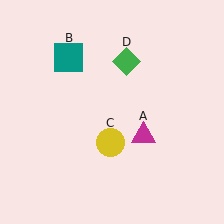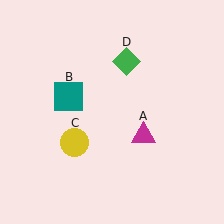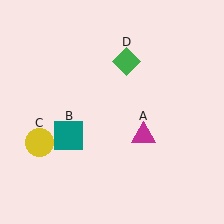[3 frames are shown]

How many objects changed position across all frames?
2 objects changed position: teal square (object B), yellow circle (object C).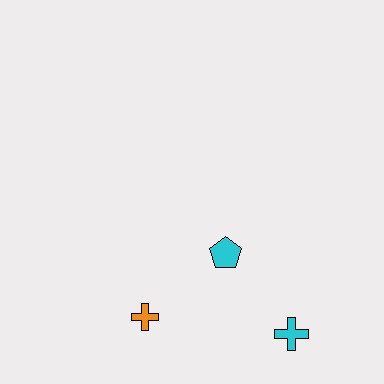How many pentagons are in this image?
There is 1 pentagon.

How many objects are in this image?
There are 3 objects.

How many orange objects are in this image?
There is 1 orange object.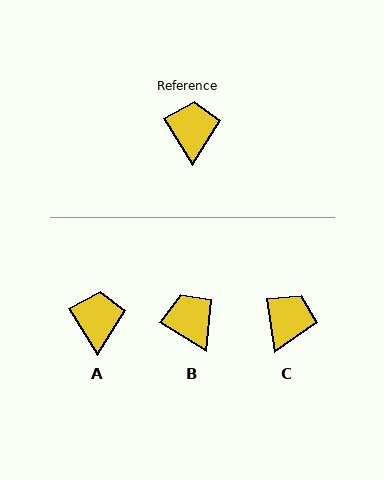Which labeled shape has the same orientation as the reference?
A.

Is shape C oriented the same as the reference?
No, it is off by about 23 degrees.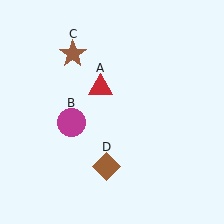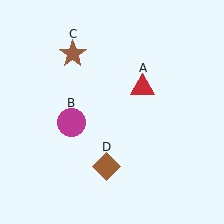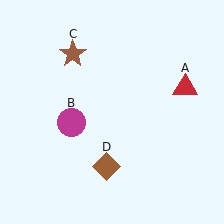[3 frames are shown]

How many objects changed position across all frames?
1 object changed position: red triangle (object A).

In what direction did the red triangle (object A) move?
The red triangle (object A) moved right.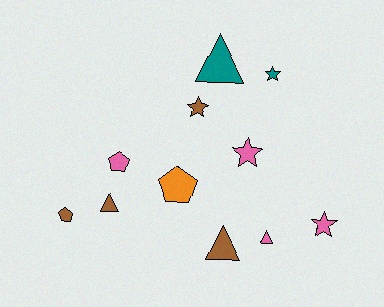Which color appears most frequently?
Brown, with 4 objects.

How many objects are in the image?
There are 11 objects.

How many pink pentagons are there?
There is 1 pink pentagon.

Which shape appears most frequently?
Triangle, with 4 objects.